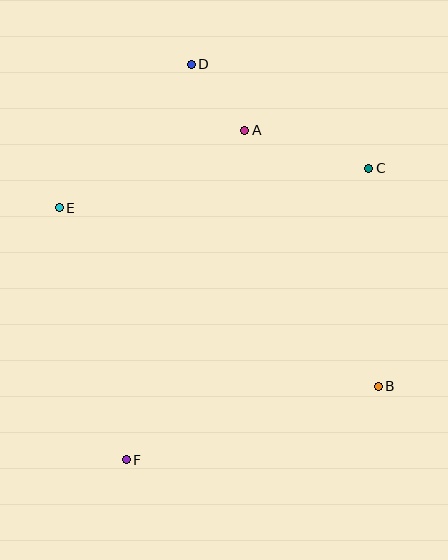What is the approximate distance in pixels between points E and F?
The distance between E and F is approximately 260 pixels.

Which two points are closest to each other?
Points A and D are closest to each other.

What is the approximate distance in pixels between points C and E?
The distance between C and E is approximately 313 pixels.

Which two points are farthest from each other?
Points D and F are farthest from each other.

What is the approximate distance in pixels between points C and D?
The distance between C and D is approximately 206 pixels.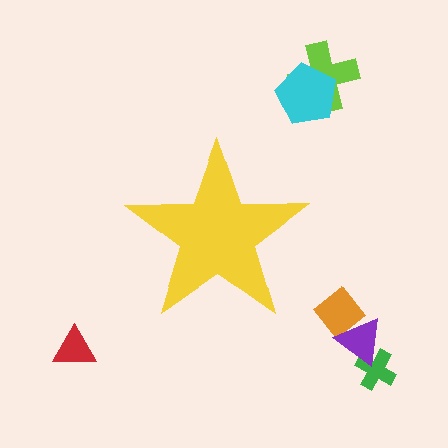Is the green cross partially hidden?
No, the green cross is fully visible.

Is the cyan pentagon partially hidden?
No, the cyan pentagon is fully visible.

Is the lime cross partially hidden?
No, the lime cross is fully visible.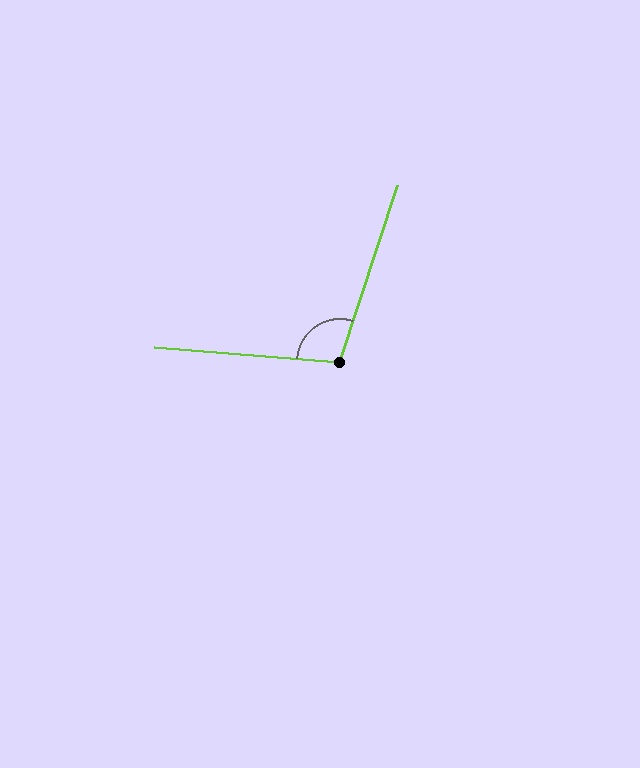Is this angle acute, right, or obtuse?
It is obtuse.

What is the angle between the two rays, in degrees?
Approximately 103 degrees.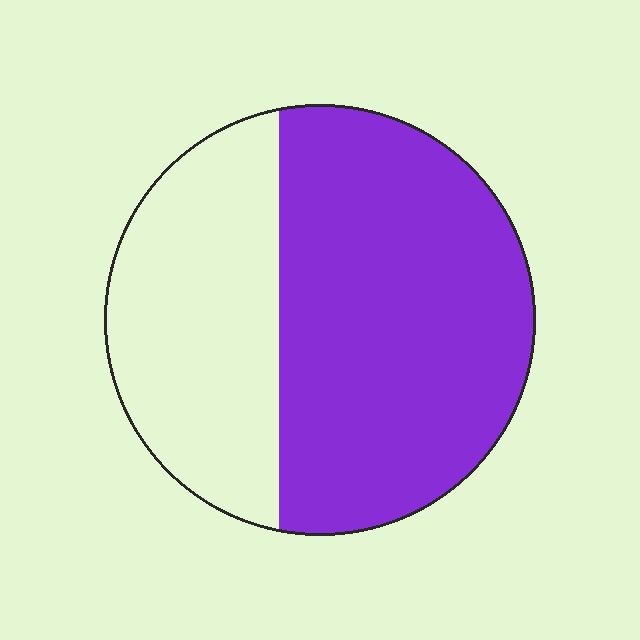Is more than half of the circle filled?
Yes.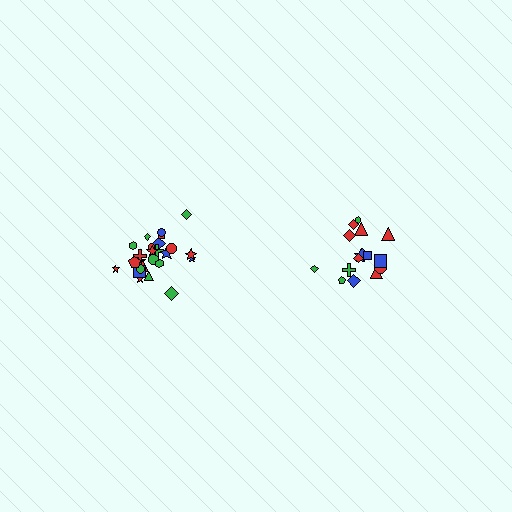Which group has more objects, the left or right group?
The left group.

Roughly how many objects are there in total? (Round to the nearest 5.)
Roughly 45 objects in total.